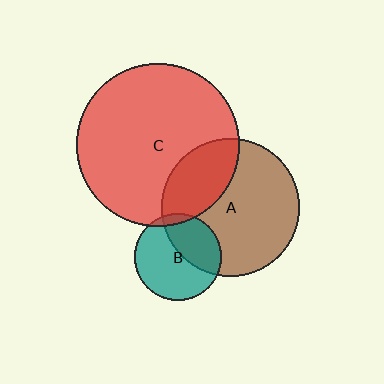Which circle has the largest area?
Circle C (red).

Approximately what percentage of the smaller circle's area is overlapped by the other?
Approximately 5%.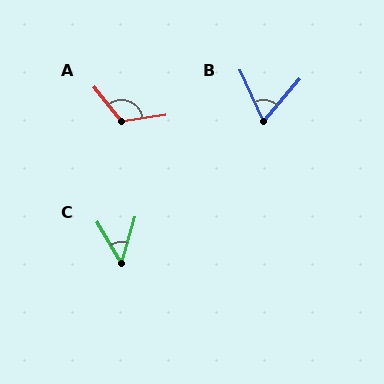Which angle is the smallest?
C, at approximately 46 degrees.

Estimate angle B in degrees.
Approximately 65 degrees.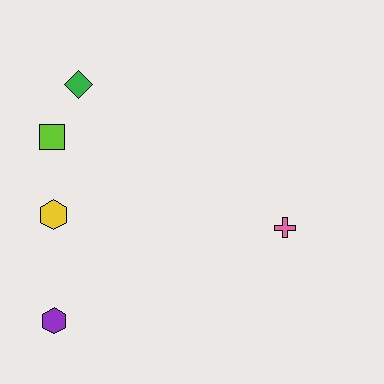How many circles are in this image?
There are no circles.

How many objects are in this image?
There are 5 objects.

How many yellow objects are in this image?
There is 1 yellow object.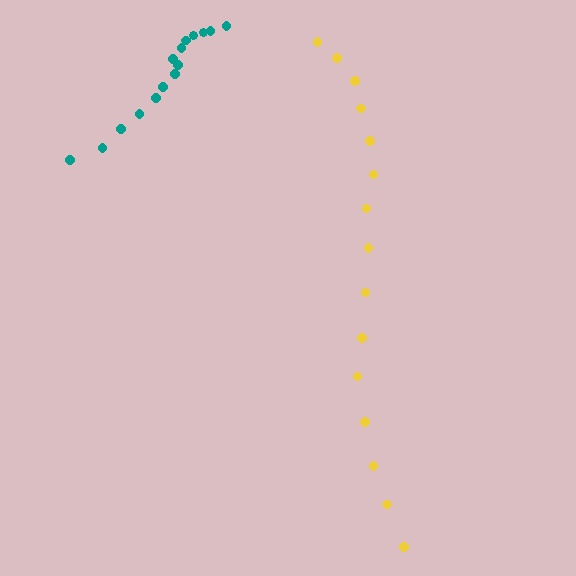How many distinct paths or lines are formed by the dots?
There are 2 distinct paths.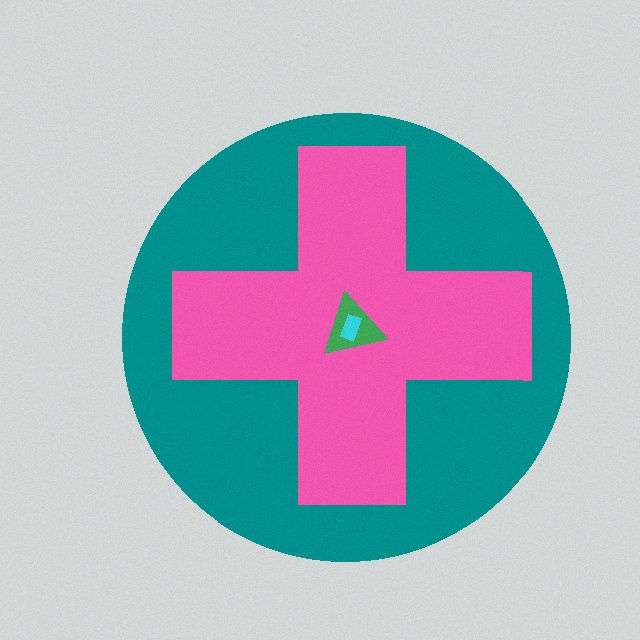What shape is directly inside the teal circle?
The pink cross.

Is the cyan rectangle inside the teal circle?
Yes.